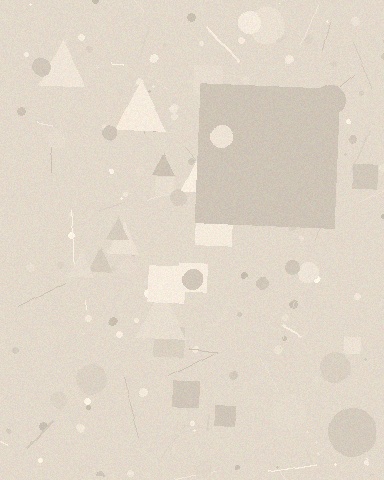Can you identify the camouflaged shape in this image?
The camouflaged shape is a square.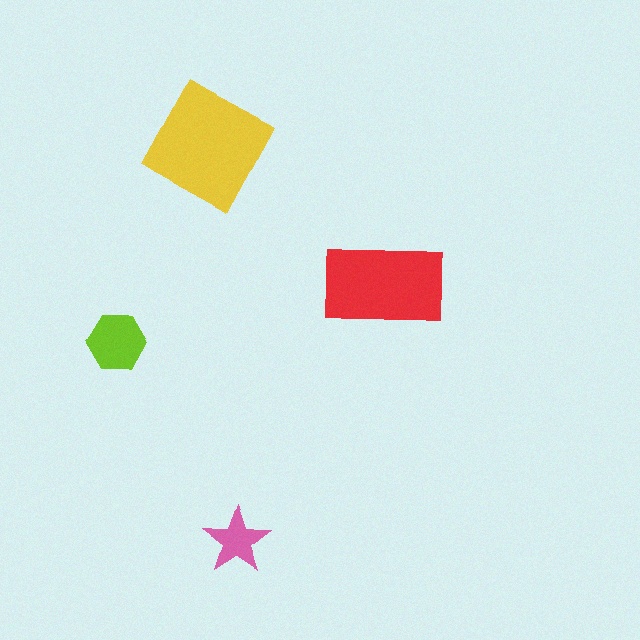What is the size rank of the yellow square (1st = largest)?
1st.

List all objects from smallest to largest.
The pink star, the lime hexagon, the red rectangle, the yellow square.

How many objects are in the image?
There are 4 objects in the image.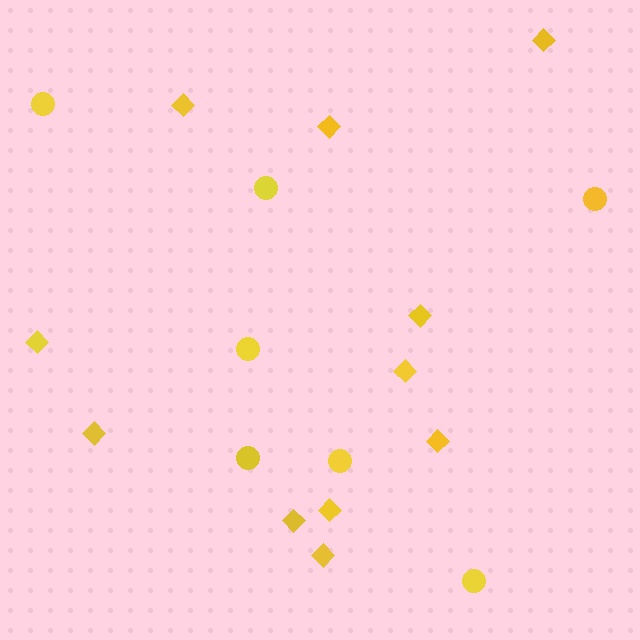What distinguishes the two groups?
There are 2 groups: one group of circles (7) and one group of diamonds (11).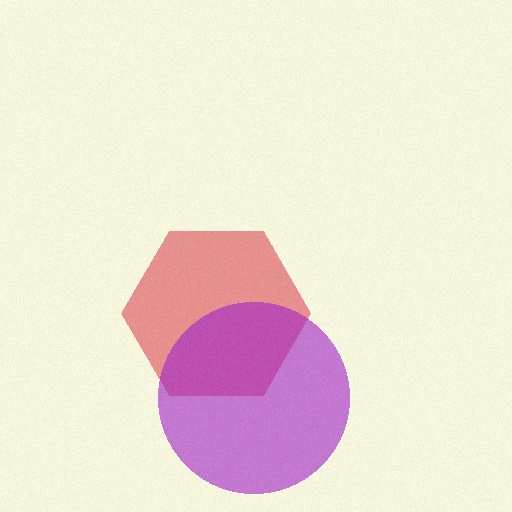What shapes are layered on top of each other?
The layered shapes are: a red hexagon, a purple circle.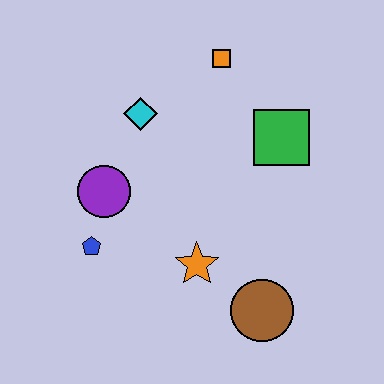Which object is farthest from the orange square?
The brown circle is farthest from the orange square.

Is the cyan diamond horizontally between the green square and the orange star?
No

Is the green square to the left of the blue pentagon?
No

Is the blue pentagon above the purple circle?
No